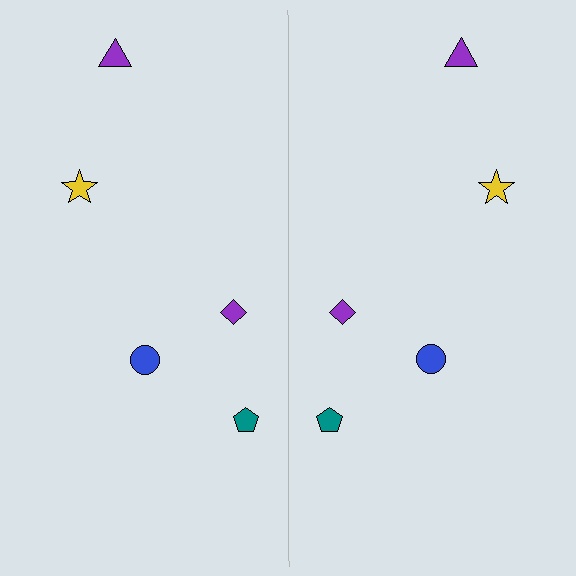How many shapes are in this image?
There are 10 shapes in this image.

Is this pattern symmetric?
Yes, this pattern has bilateral (reflection) symmetry.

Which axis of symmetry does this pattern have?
The pattern has a vertical axis of symmetry running through the center of the image.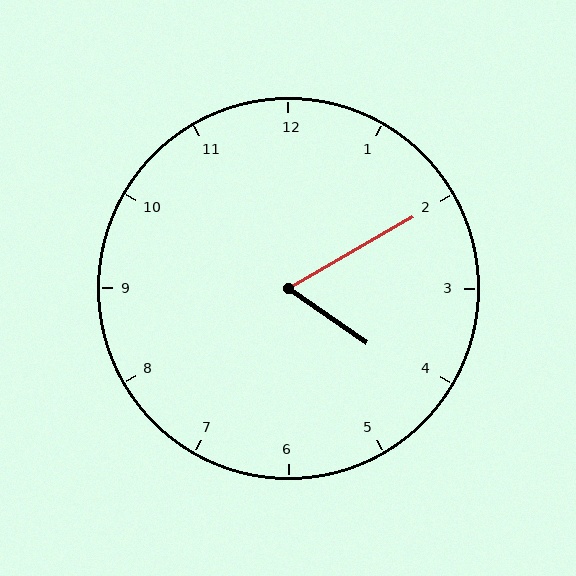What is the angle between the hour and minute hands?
Approximately 65 degrees.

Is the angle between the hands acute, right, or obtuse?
It is acute.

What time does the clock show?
4:10.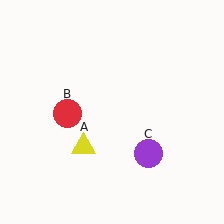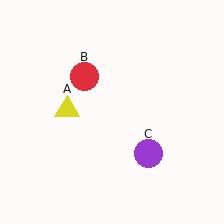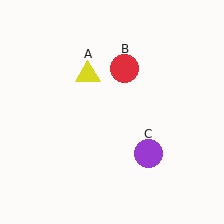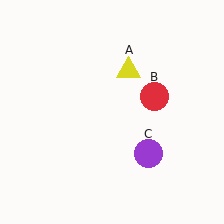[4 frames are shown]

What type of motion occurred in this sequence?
The yellow triangle (object A), red circle (object B) rotated clockwise around the center of the scene.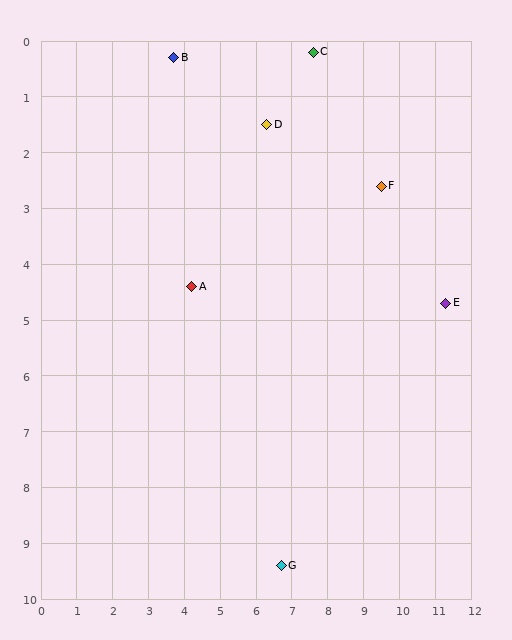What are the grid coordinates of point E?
Point E is at approximately (11.3, 4.7).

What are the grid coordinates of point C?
Point C is at approximately (7.6, 0.2).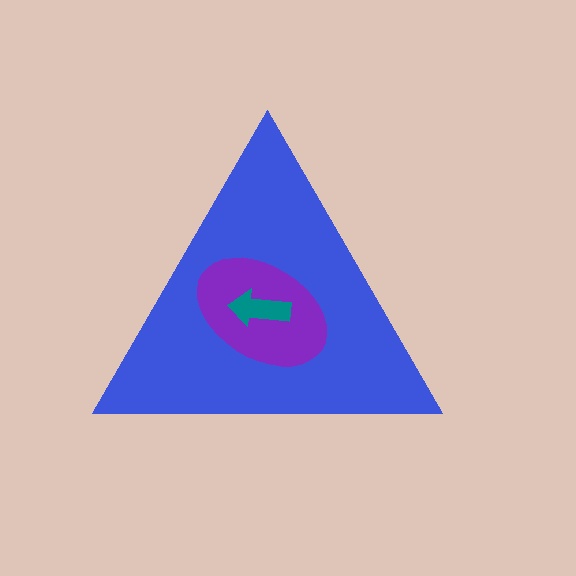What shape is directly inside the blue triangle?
The purple ellipse.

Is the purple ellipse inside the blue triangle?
Yes.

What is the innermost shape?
The teal arrow.